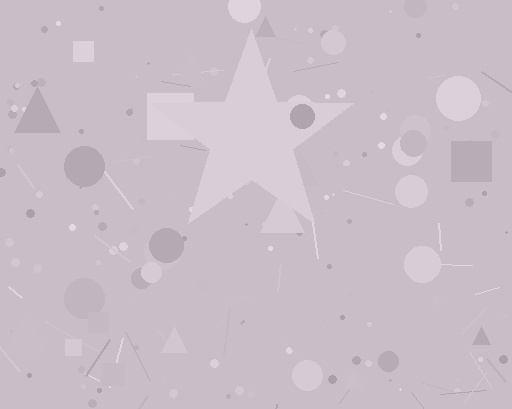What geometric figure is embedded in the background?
A star is embedded in the background.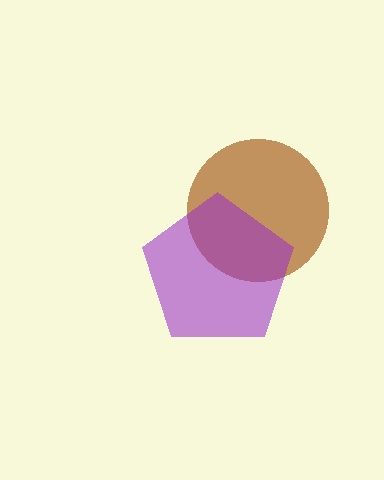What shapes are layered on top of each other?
The layered shapes are: a brown circle, a purple pentagon.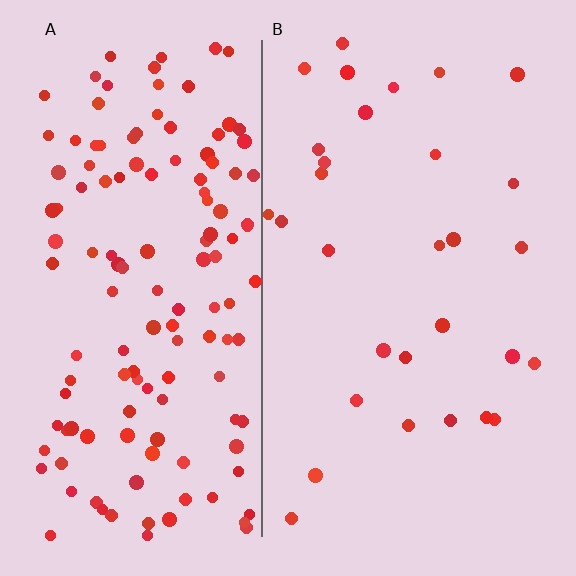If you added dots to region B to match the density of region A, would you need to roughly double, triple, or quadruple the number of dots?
Approximately quadruple.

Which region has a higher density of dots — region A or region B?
A (the left).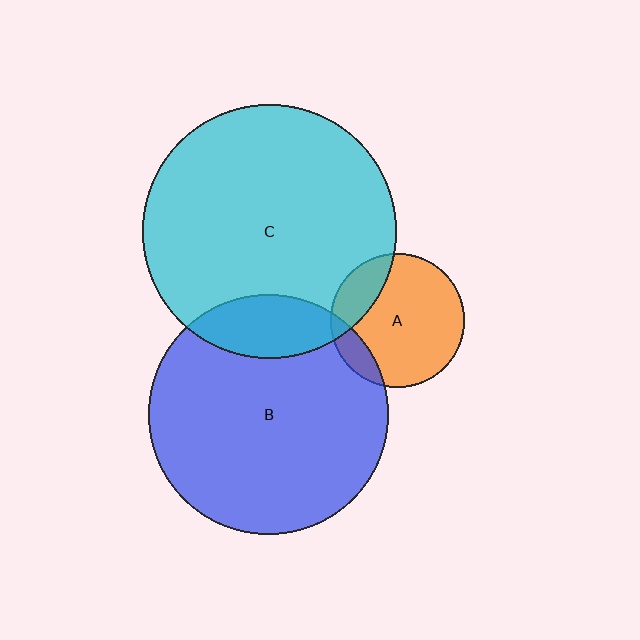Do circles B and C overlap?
Yes.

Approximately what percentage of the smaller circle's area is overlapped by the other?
Approximately 15%.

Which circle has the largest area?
Circle C (cyan).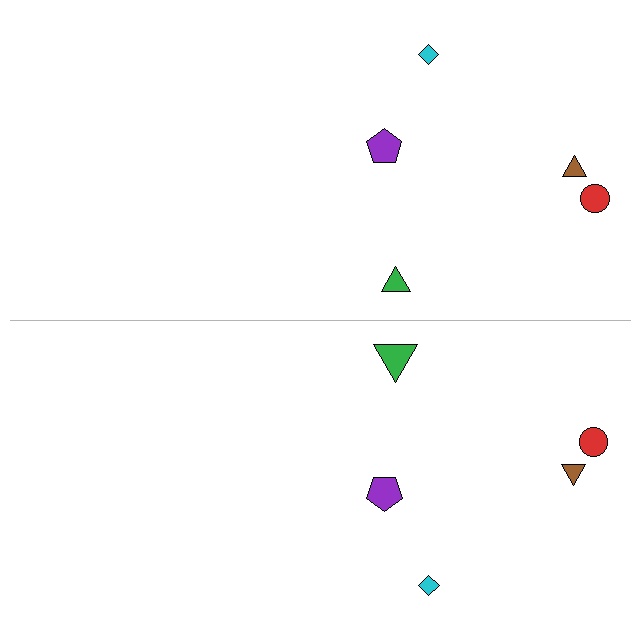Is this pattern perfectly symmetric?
No, the pattern is not perfectly symmetric. The green triangle on the bottom side has a different size than its mirror counterpart.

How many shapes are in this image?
There are 10 shapes in this image.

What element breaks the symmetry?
The green triangle on the bottom side has a different size than its mirror counterpart.